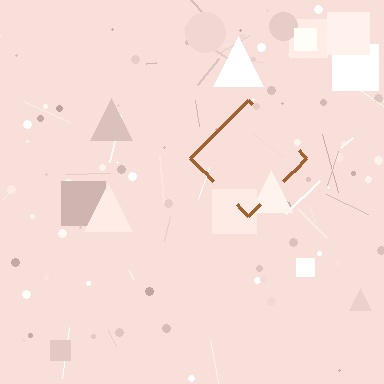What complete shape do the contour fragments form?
The contour fragments form a diamond.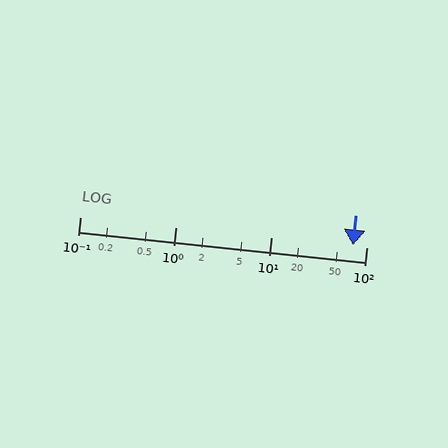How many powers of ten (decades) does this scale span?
The scale spans 3 decades, from 0.1 to 100.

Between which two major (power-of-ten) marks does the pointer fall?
The pointer is between 10 and 100.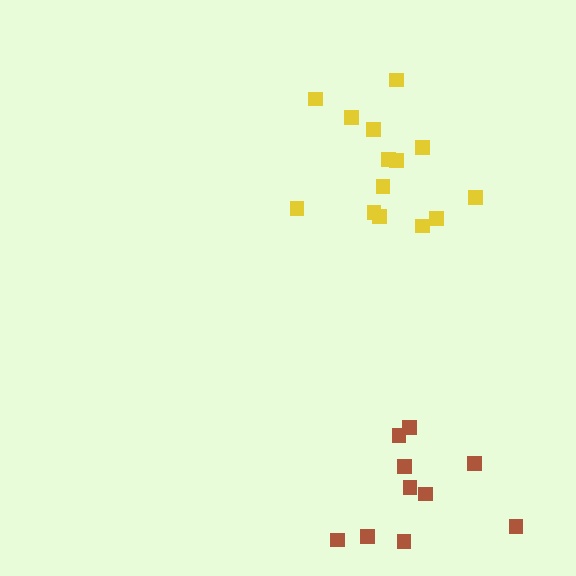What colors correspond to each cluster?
The clusters are colored: brown, yellow.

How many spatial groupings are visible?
There are 2 spatial groupings.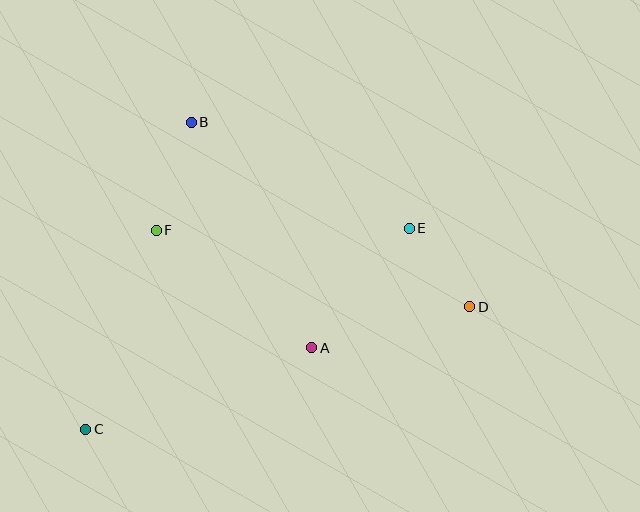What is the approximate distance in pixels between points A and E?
The distance between A and E is approximately 154 pixels.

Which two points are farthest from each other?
Points C and D are farthest from each other.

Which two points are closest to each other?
Points D and E are closest to each other.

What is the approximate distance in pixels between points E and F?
The distance between E and F is approximately 253 pixels.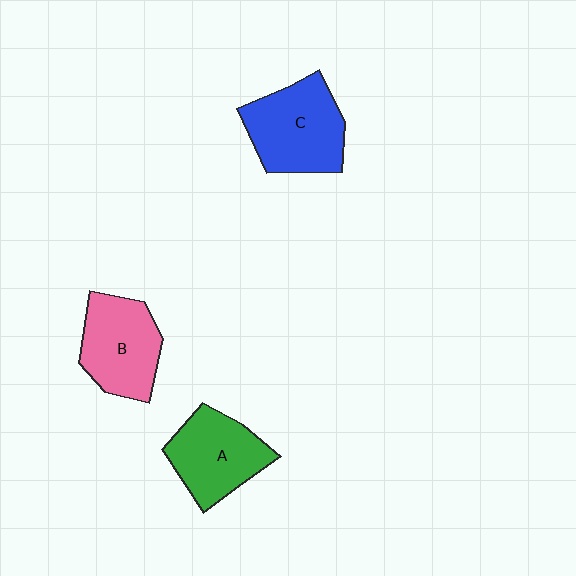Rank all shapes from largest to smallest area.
From largest to smallest: C (blue), B (pink), A (green).